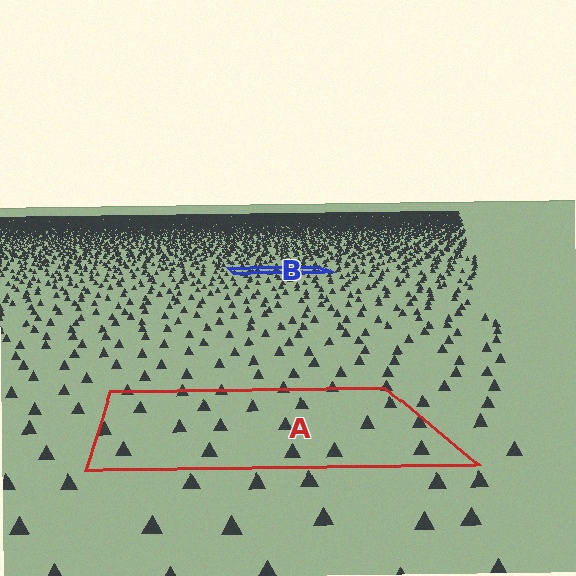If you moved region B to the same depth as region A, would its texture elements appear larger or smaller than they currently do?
They would appear larger. At a closer depth, the same texture elements are projected at a bigger on-screen size.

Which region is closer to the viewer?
Region A is closer. The texture elements there are larger and more spread out.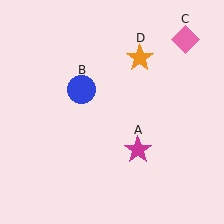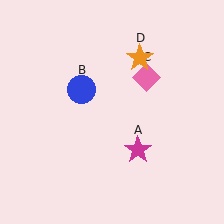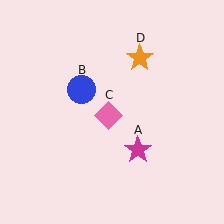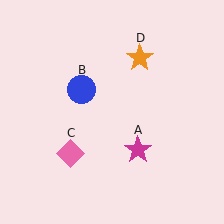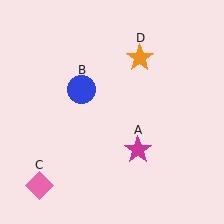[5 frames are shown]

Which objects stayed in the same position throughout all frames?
Magenta star (object A) and blue circle (object B) and orange star (object D) remained stationary.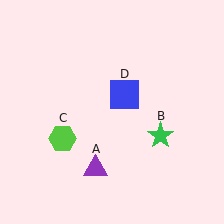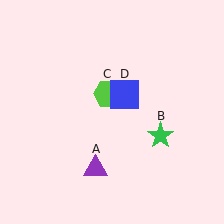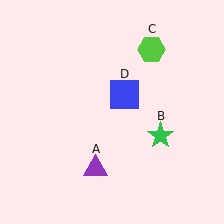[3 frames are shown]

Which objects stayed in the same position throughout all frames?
Purple triangle (object A) and green star (object B) and blue square (object D) remained stationary.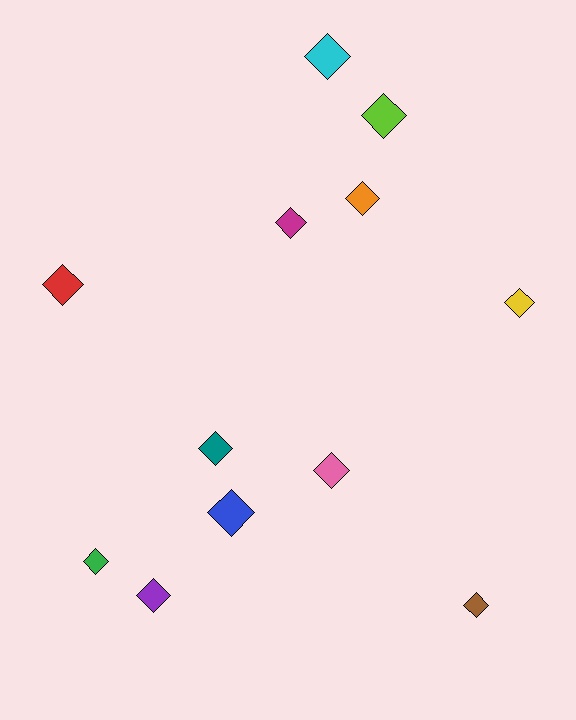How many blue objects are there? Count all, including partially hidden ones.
There is 1 blue object.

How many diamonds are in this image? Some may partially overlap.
There are 12 diamonds.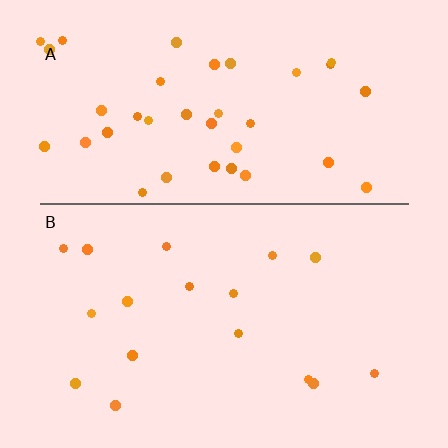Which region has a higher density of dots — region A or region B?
A (the top).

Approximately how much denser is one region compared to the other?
Approximately 2.4× — region A over region B.